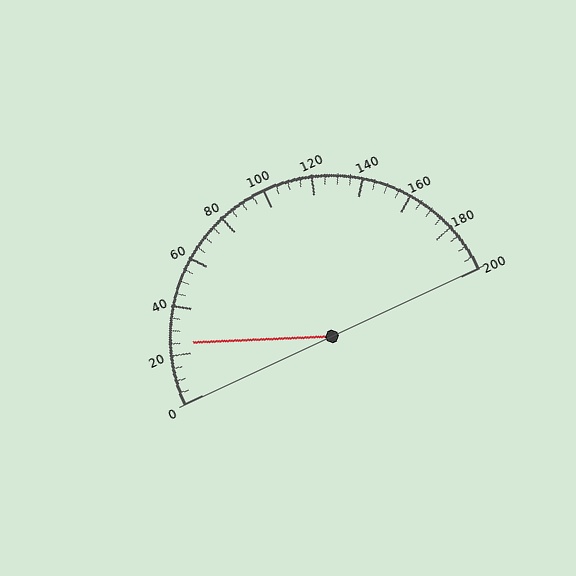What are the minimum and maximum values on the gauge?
The gauge ranges from 0 to 200.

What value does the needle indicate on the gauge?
The needle indicates approximately 25.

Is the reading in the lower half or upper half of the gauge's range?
The reading is in the lower half of the range (0 to 200).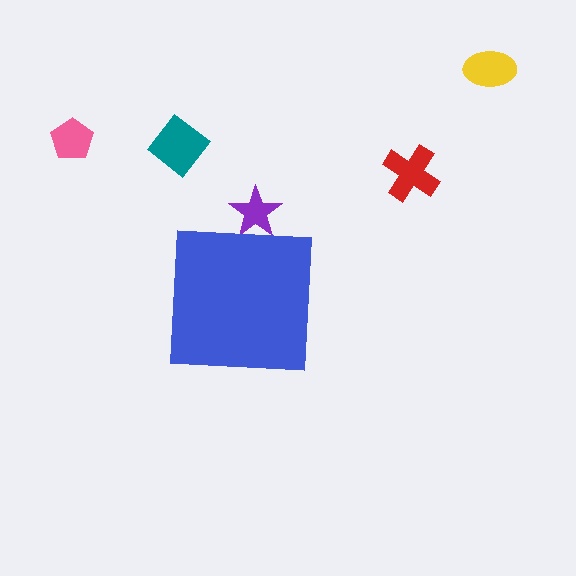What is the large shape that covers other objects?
A blue square.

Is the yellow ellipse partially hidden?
No, the yellow ellipse is fully visible.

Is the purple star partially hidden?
Yes, the purple star is partially hidden behind the blue square.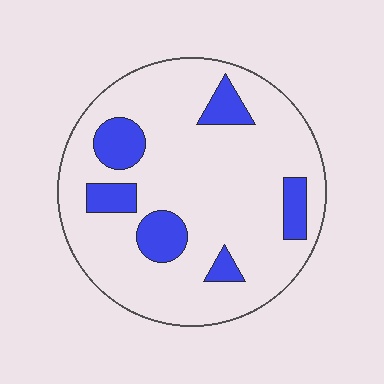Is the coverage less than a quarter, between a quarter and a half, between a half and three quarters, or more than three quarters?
Less than a quarter.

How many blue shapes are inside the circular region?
6.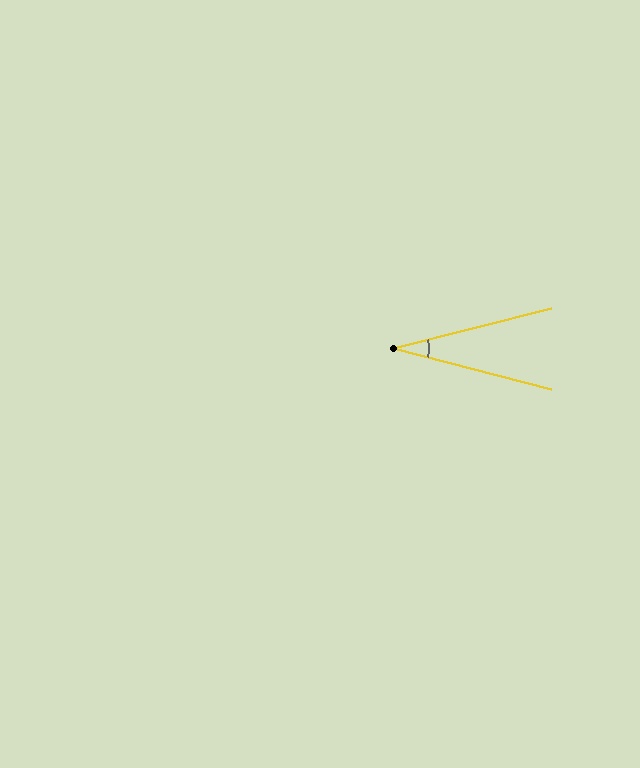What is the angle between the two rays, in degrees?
Approximately 29 degrees.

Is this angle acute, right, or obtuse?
It is acute.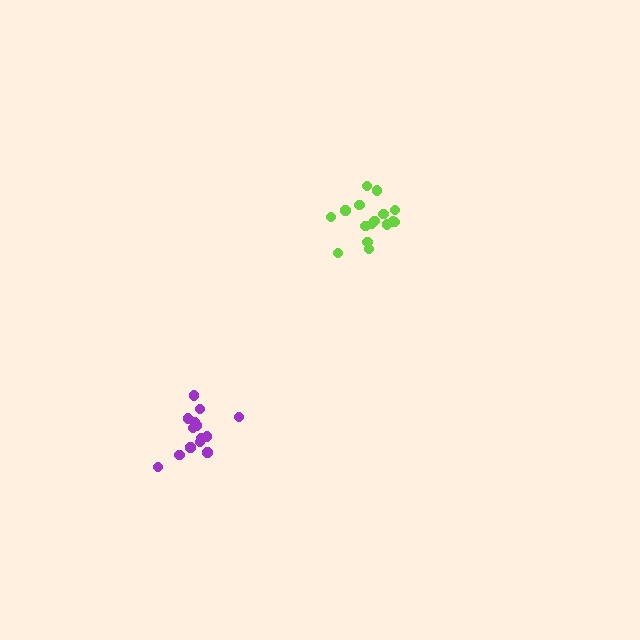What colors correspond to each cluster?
The clusters are colored: lime, purple.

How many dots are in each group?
Group 1: 16 dots, Group 2: 16 dots (32 total).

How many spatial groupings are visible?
There are 2 spatial groupings.